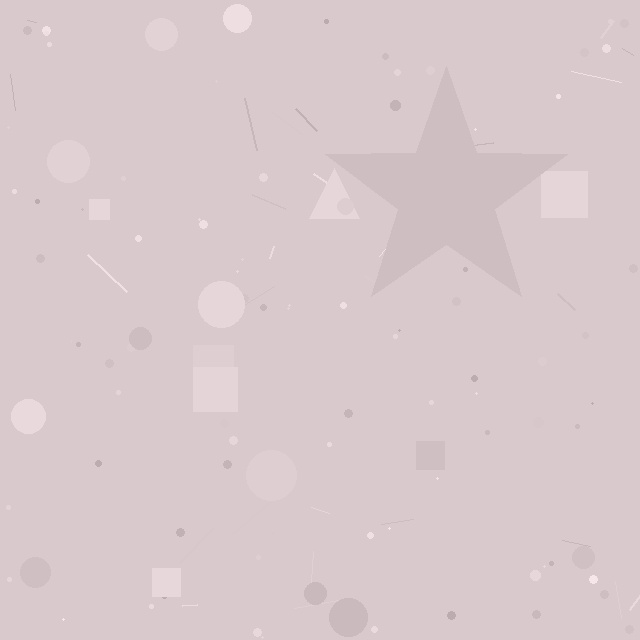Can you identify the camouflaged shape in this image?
The camouflaged shape is a star.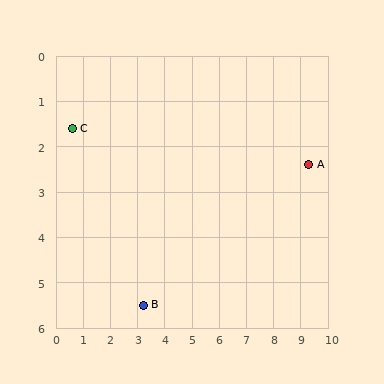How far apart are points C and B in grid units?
Points C and B are about 4.7 grid units apart.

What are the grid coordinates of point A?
Point A is at approximately (9.3, 2.4).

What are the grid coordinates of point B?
Point B is at approximately (3.2, 5.5).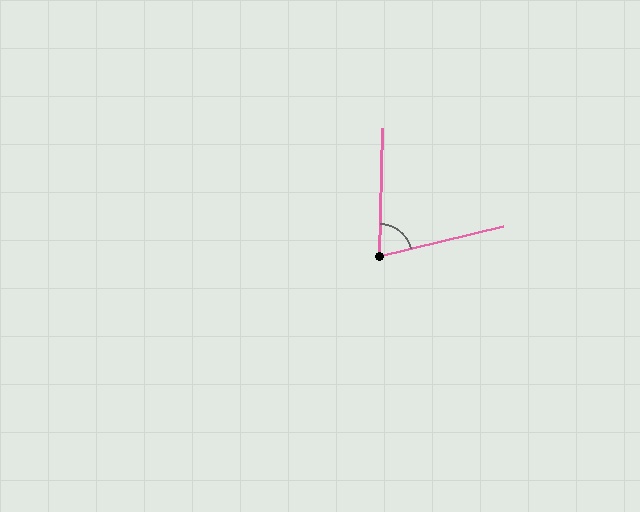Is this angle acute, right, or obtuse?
It is acute.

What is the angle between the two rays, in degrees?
Approximately 75 degrees.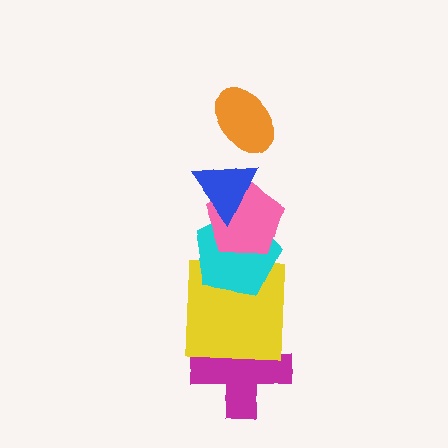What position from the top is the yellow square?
The yellow square is 5th from the top.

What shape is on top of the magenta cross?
The yellow square is on top of the magenta cross.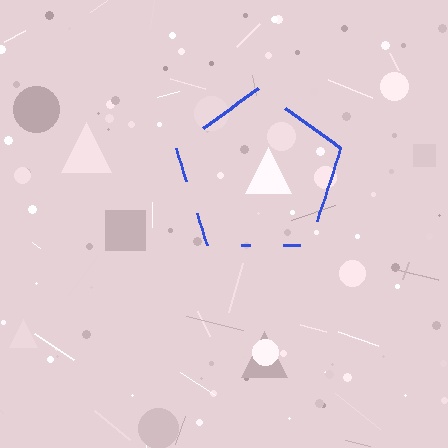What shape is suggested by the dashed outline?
The dashed outline suggests a pentagon.